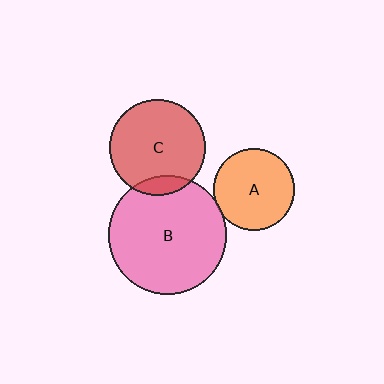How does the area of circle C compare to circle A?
Approximately 1.4 times.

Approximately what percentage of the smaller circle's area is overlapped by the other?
Approximately 10%.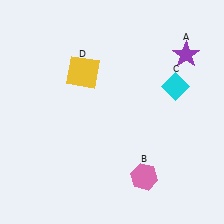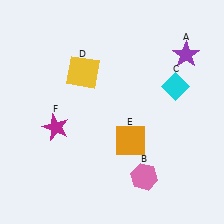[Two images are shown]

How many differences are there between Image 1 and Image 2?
There are 2 differences between the two images.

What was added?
An orange square (E), a magenta star (F) were added in Image 2.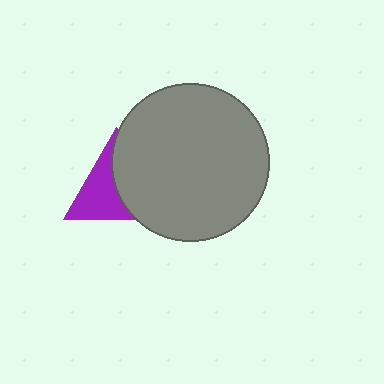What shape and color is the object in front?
The object in front is a gray circle.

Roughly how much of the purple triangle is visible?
About half of it is visible (roughly 50%).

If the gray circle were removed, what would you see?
You would see the complete purple triangle.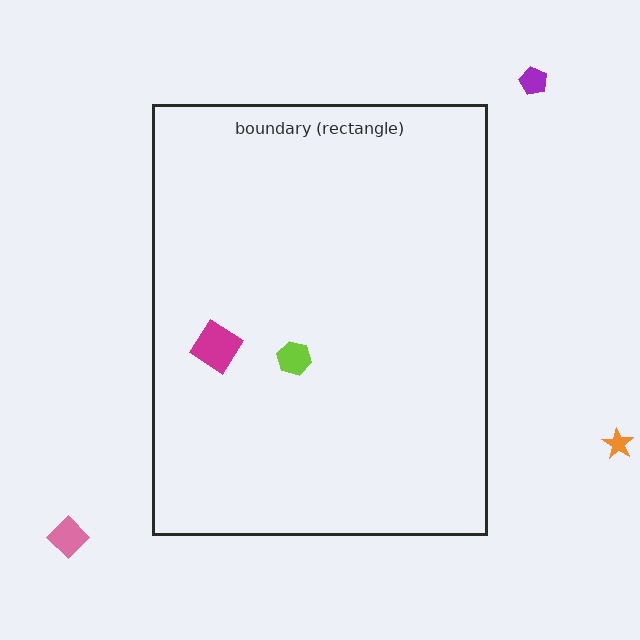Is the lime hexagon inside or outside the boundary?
Inside.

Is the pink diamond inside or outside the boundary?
Outside.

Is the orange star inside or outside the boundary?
Outside.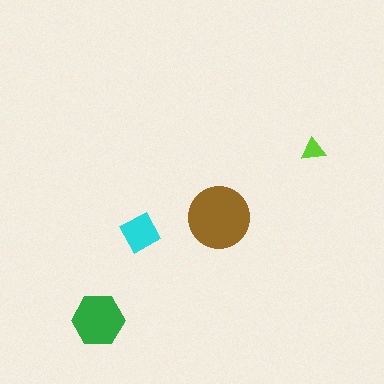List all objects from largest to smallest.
The brown circle, the green hexagon, the cyan square, the lime triangle.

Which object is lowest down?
The green hexagon is bottommost.